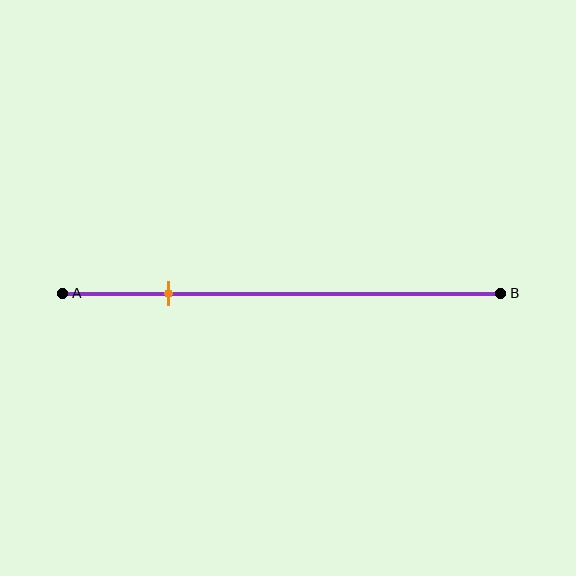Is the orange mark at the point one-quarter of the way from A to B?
Yes, the mark is approximately at the one-quarter point.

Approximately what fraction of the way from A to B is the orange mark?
The orange mark is approximately 25% of the way from A to B.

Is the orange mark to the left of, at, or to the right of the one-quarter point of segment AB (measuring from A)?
The orange mark is approximately at the one-quarter point of segment AB.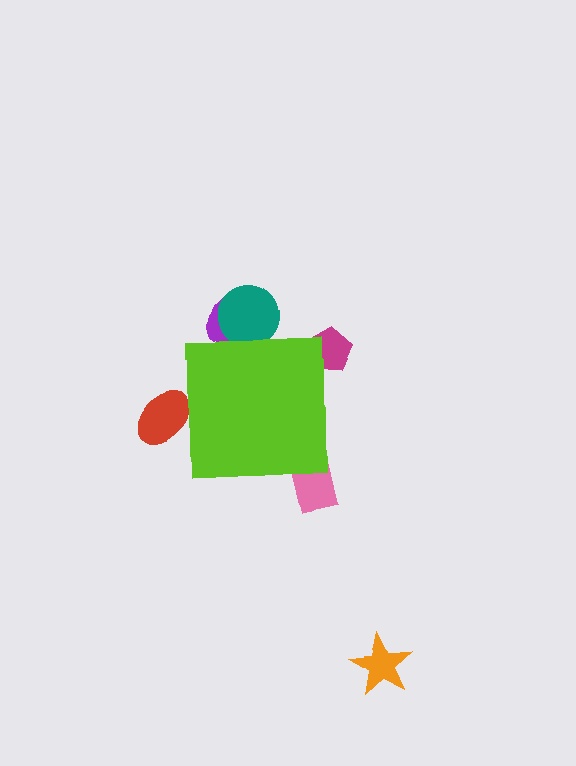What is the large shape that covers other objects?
A lime square.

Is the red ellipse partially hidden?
Yes, the red ellipse is partially hidden behind the lime square.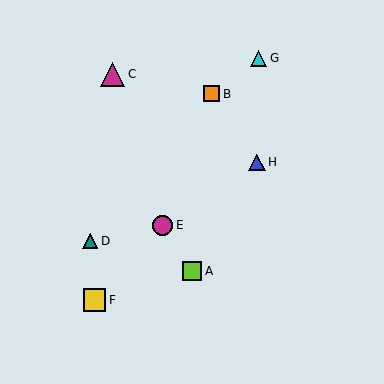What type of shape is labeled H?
Shape H is a blue triangle.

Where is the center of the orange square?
The center of the orange square is at (212, 94).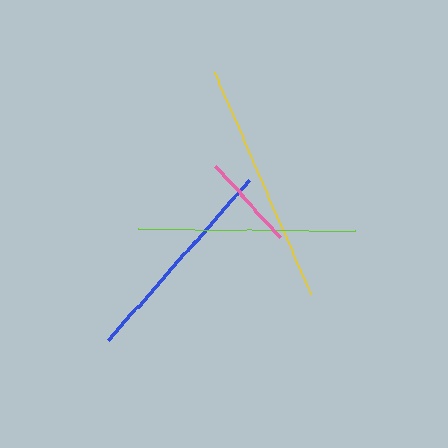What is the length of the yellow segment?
The yellow segment is approximately 242 pixels long.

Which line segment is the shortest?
The pink line is the shortest at approximately 97 pixels.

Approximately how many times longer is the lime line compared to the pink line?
The lime line is approximately 2.2 times the length of the pink line.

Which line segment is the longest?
The yellow line is the longest at approximately 242 pixels.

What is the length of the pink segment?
The pink segment is approximately 97 pixels long.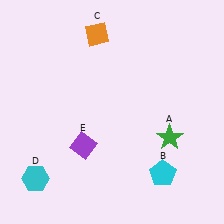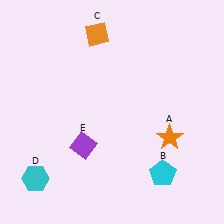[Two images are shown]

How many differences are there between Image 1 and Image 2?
There is 1 difference between the two images.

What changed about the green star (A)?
In Image 1, A is green. In Image 2, it changed to orange.